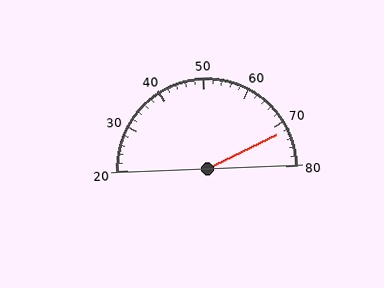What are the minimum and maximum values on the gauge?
The gauge ranges from 20 to 80.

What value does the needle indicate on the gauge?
The needle indicates approximately 72.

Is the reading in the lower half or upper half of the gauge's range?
The reading is in the upper half of the range (20 to 80).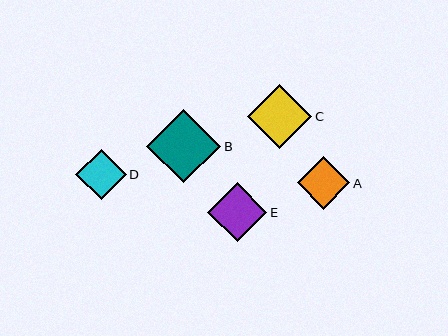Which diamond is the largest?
Diamond B is the largest with a size of approximately 74 pixels.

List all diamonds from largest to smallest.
From largest to smallest: B, C, E, A, D.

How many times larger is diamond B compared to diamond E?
Diamond B is approximately 1.2 times the size of diamond E.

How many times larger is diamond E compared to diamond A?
Diamond E is approximately 1.1 times the size of diamond A.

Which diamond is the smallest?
Diamond D is the smallest with a size of approximately 50 pixels.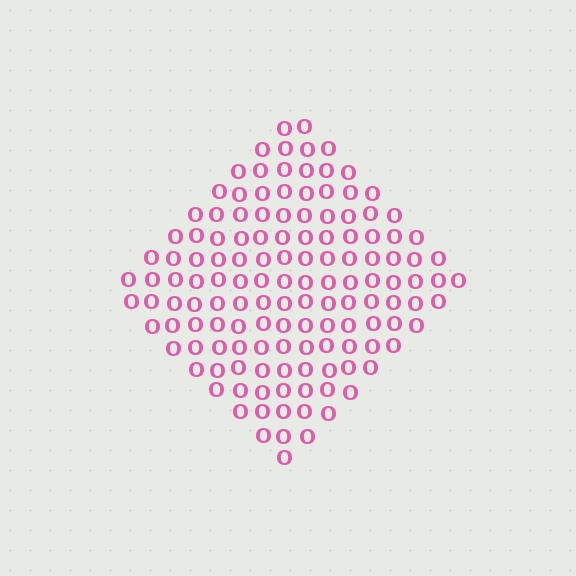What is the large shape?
The large shape is a diamond.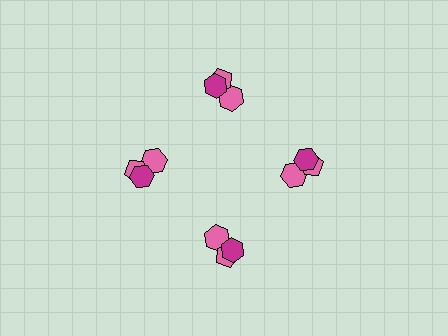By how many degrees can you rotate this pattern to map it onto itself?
The pattern maps onto itself every 90 degrees of rotation.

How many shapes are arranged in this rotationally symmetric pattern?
There are 12 shapes, arranged in 4 groups of 3.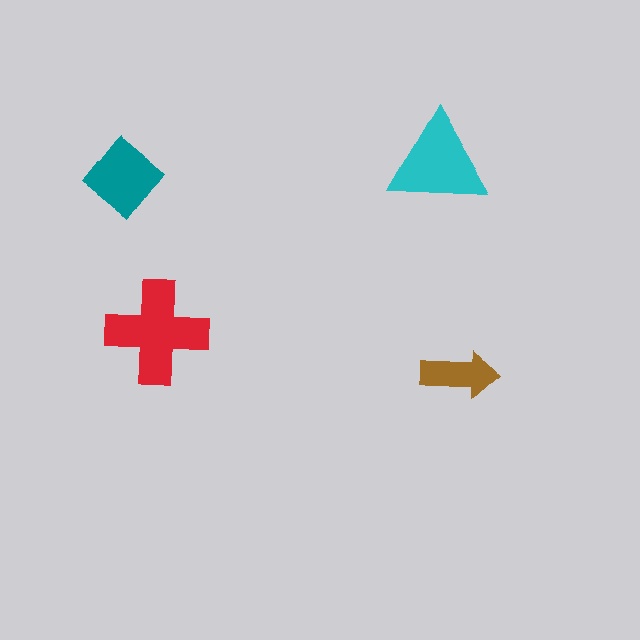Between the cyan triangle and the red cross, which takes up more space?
The red cross.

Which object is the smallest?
The brown arrow.